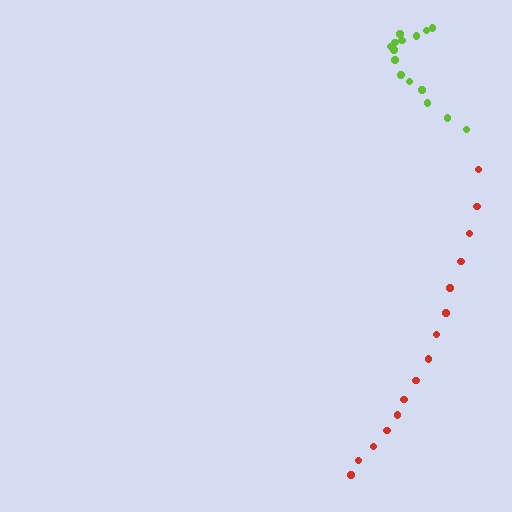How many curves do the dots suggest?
There are 2 distinct paths.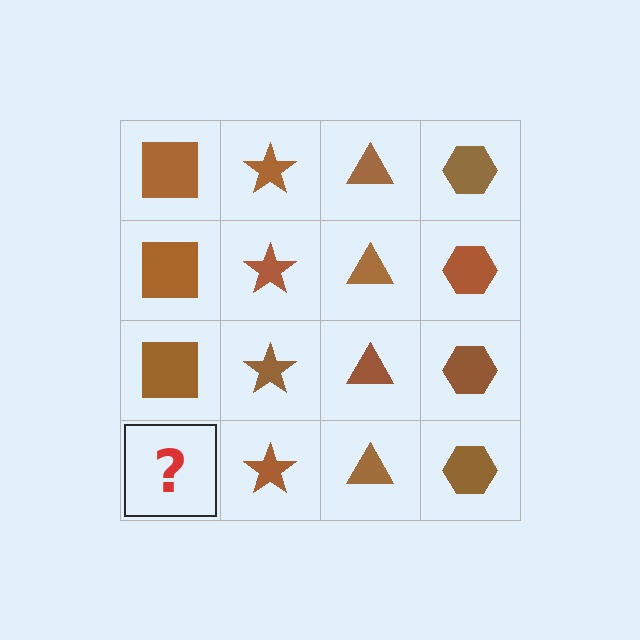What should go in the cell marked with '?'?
The missing cell should contain a brown square.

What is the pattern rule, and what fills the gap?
The rule is that each column has a consistent shape. The gap should be filled with a brown square.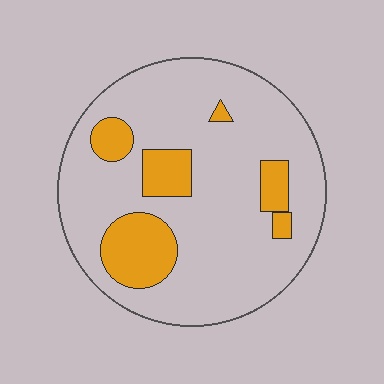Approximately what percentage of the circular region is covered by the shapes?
Approximately 20%.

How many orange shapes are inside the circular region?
6.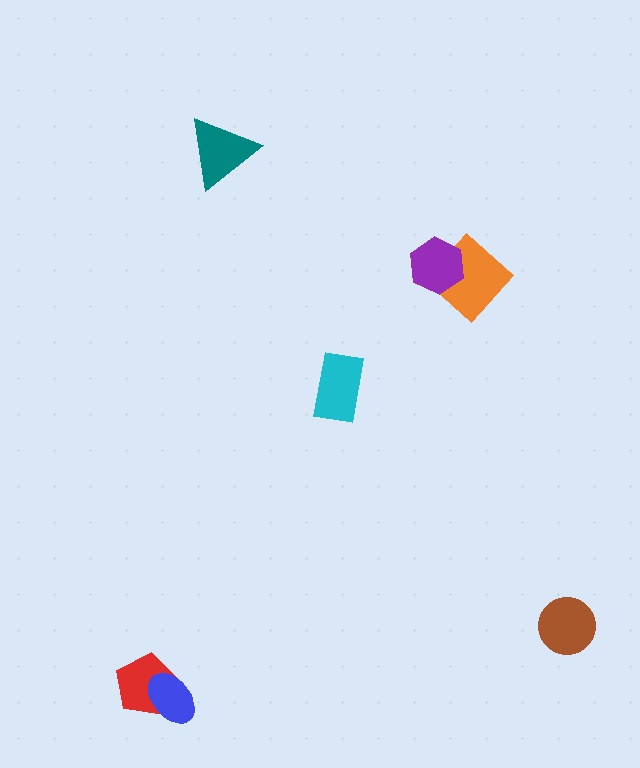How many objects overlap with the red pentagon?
1 object overlaps with the red pentagon.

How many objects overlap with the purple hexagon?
1 object overlaps with the purple hexagon.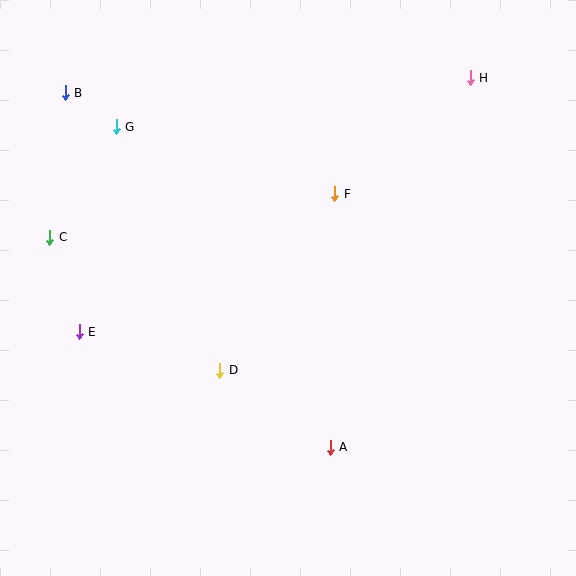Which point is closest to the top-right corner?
Point H is closest to the top-right corner.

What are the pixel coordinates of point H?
Point H is at (470, 78).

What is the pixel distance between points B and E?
The distance between B and E is 239 pixels.